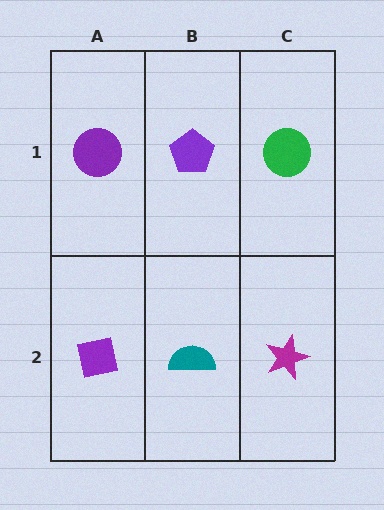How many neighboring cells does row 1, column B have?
3.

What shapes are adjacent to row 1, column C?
A magenta star (row 2, column C), a purple pentagon (row 1, column B).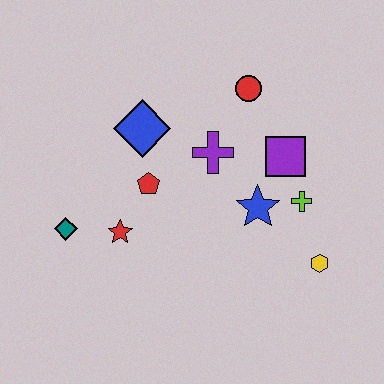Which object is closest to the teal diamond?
The red star is closest to the teal diamond.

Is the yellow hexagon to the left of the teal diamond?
No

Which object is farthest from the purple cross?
The teal diamond is farthest from the purple cross.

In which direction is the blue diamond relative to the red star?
The blue diamond is above the red star.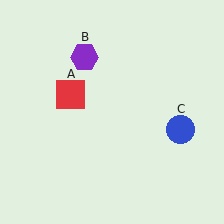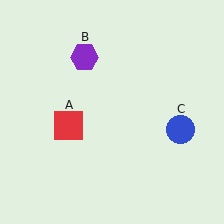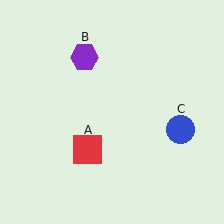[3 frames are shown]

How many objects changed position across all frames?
1 object changed position: red square (object A).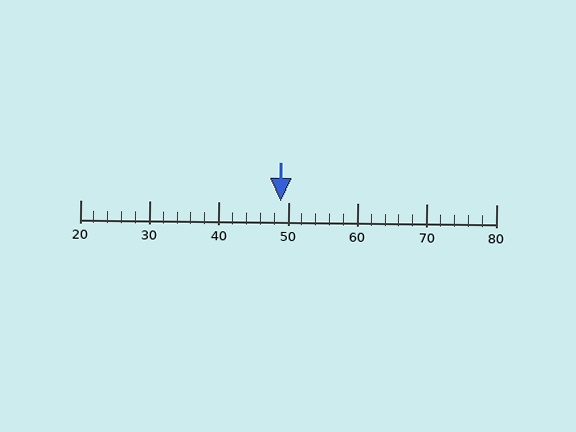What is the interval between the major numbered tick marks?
The major tick marks are spaced 10 units apart.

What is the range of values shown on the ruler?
The ruler shows values from 20 to 80.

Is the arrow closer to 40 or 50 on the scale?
The arrow is closer to 50.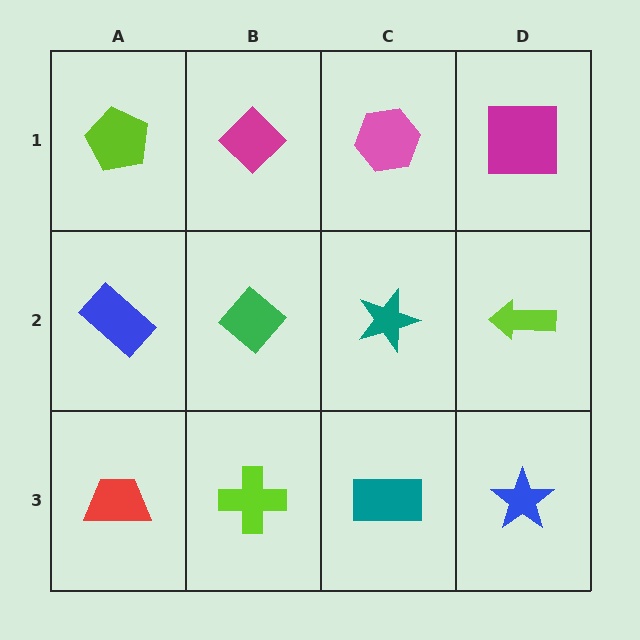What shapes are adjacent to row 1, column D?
A lime arrow (row 2, column D), a pink hexagon (row 1, column C).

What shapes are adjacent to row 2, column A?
A lime pentagon (row 1, column A), a red trapezoid (row 3, column A), a green diamond (row 2, column B).